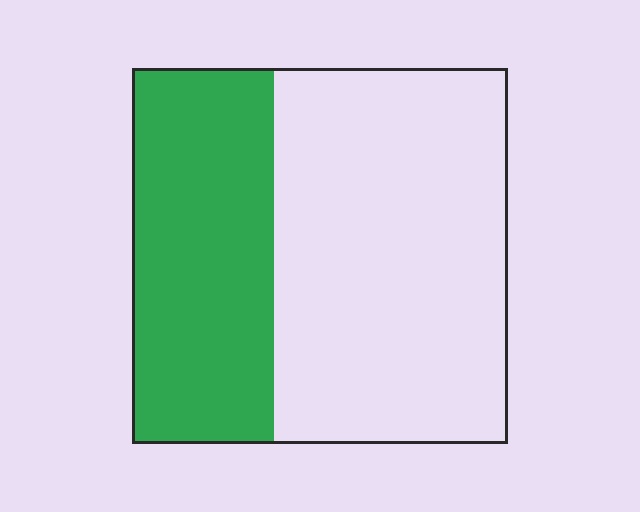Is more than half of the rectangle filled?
No.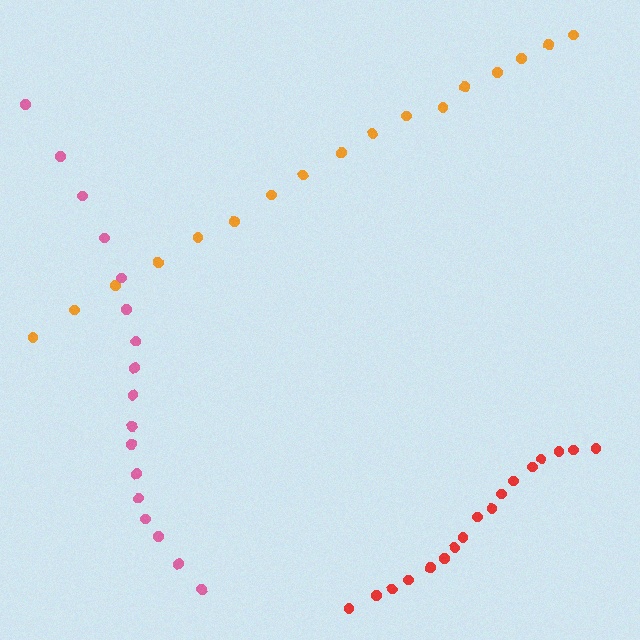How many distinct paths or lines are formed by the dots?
There are 3 distinct paths.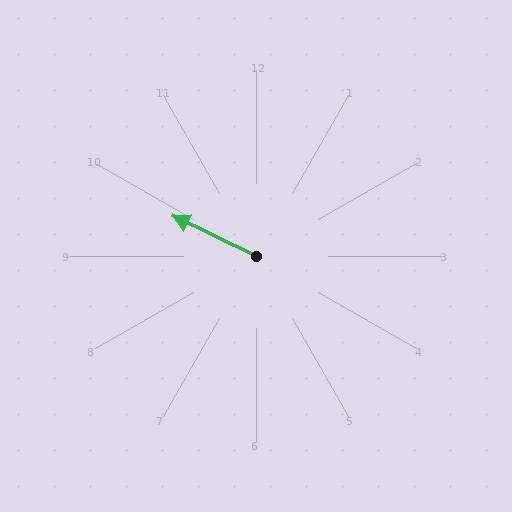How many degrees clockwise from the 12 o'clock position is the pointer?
Approximately 296 degrees.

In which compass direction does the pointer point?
Northwest.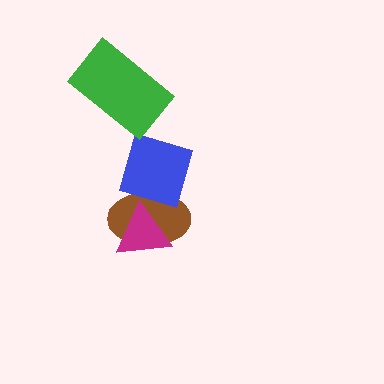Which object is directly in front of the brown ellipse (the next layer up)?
The magenta triangle is directly in front of the brown ellipse.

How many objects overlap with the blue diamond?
2 objects overlap with the blue diamond.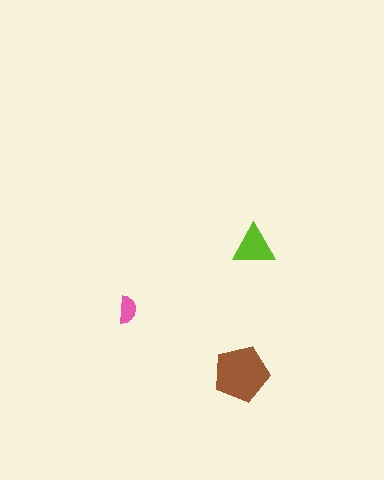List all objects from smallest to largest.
The pink semicircle, the lime triangle, the brown pentagon.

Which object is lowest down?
The brown pentagon is bottommost.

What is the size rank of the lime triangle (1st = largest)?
2nd.